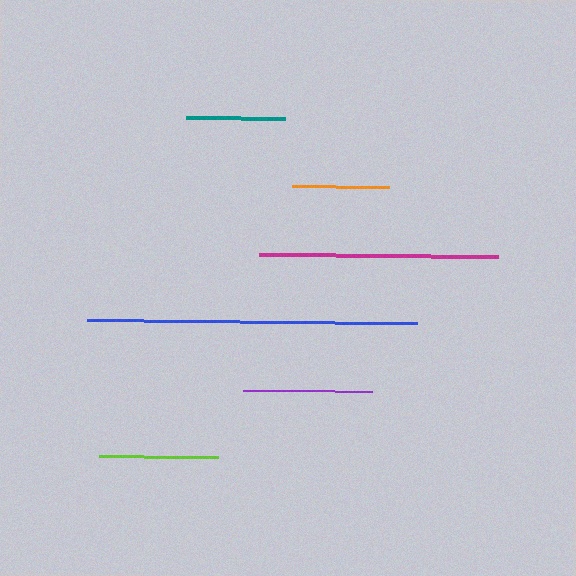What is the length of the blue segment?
The blue segment is approximately 330 pixels long.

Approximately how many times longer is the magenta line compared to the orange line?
The magenta line is approximately 2.5 times the length of the orange line.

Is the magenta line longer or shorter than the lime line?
The magenta line is longer than the lime line.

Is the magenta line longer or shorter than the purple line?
The magenta line is longer than the purple line.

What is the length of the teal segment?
The teal segment is approximately 99 pixels long.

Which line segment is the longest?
The blue line is the longest at approximately 330 pixels.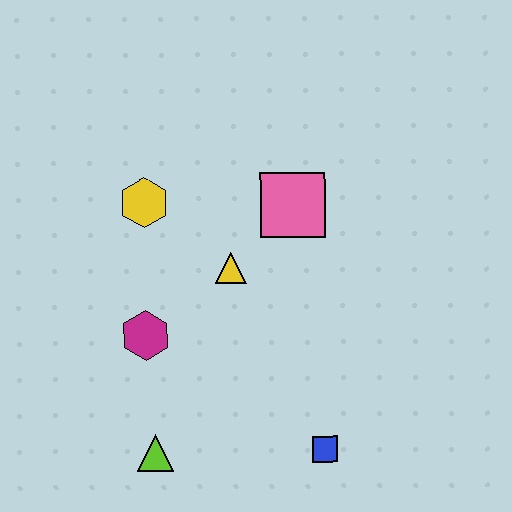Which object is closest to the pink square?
The yellow triangle is closest to the pink square.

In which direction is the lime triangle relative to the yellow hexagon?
The lime triangle is below the yellow hexagon.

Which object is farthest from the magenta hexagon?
The blue square is farthest from the magenta hexagon.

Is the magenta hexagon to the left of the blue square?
Yes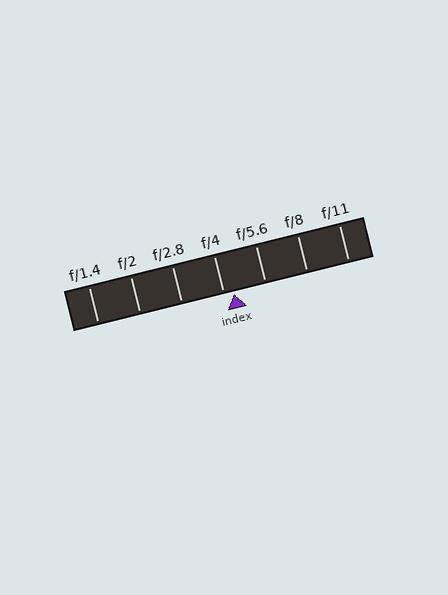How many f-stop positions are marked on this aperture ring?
There are 7 f-stop positions marked.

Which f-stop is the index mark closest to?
The index mark is closest to f/4.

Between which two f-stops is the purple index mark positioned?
The index mark is between f/4 and f/5.6.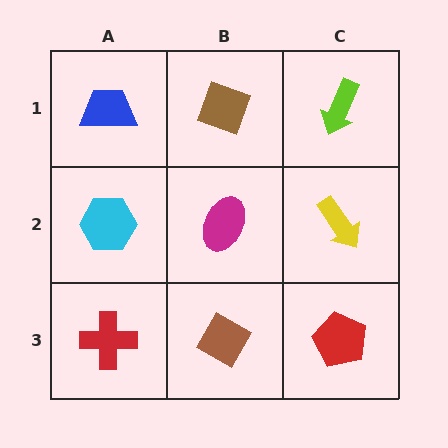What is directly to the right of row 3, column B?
A red pentagon.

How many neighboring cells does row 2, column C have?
3.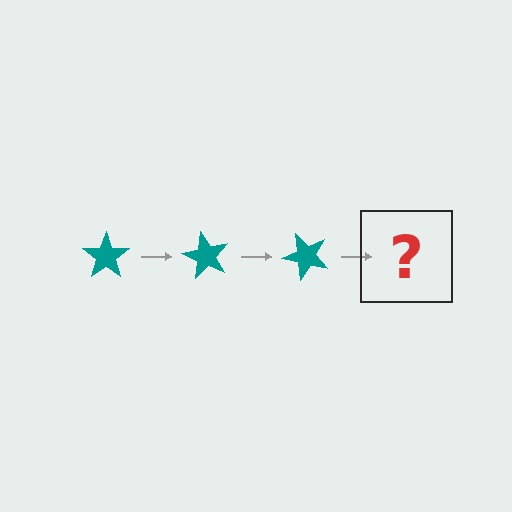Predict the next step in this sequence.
The next step is a teal star rotated 180 degrees.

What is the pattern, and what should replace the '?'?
The pattern is that the star rotates 60 degrees each step. The '?' should be a teal star rotated 180 degrees.